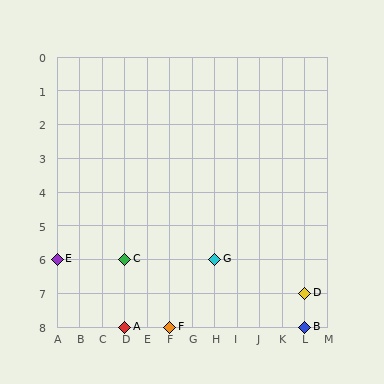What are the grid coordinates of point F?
Point F is at grid coordinates (F, 8).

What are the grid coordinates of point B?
Point B is at grid coordinates (L, 8).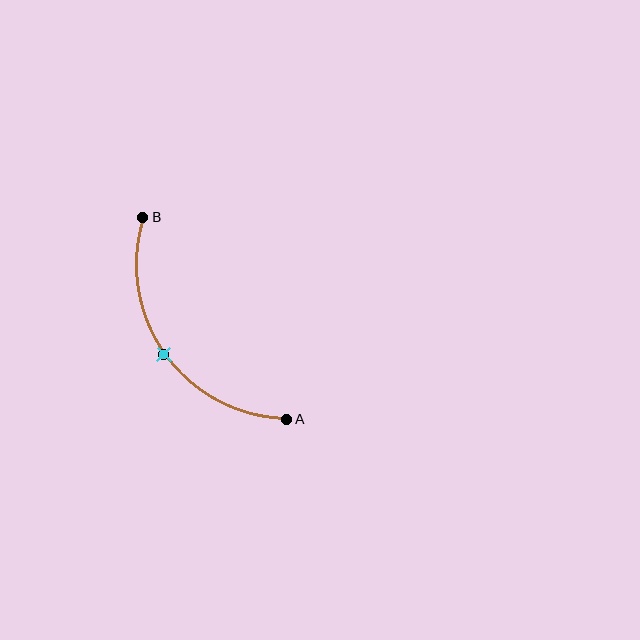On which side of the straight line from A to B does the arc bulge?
The arc bulges below and to the left of the straight line connecting A and B.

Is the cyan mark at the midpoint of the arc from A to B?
Yes. The cyan mark lies on the arc at equal arc-length from both A and B — it is the arc midpoint.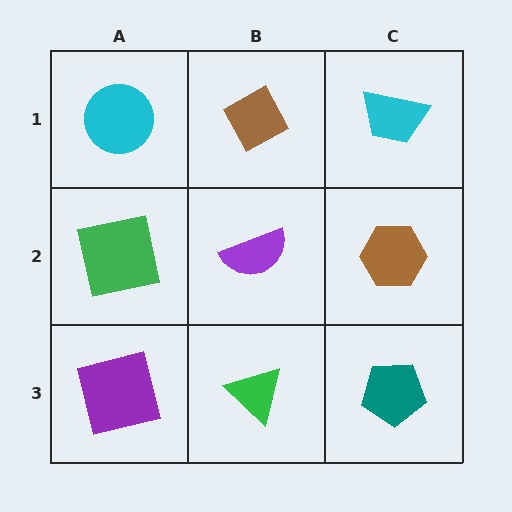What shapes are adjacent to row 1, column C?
A brown hexagon (row 2, column C), a brown diamond (row 1, column B).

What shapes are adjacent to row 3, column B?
A purple semicircle (row 2, column B), a purple square (row 3, column A), a teal pentagon (row 3, column C).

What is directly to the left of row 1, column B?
A cyan circle.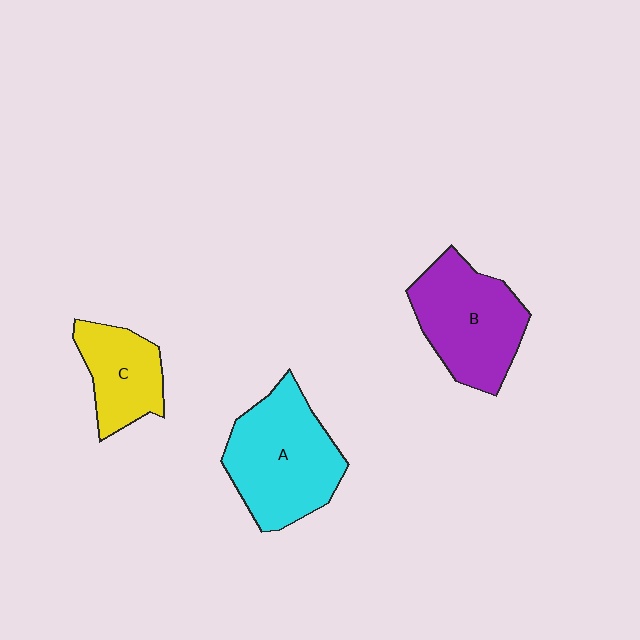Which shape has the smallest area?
Shape C (yellow).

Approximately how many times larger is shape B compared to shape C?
Approximately 1.5 times.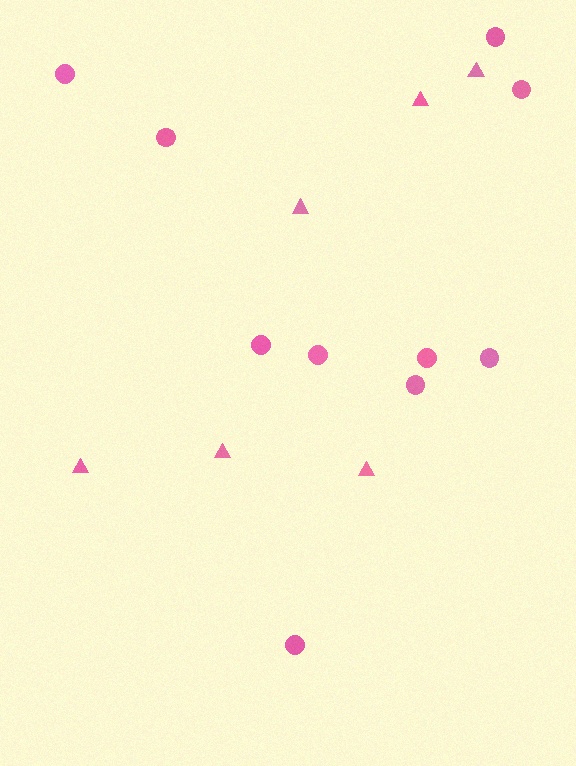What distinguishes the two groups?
There are 2 groups: one group of circles (10) and one group of triangles (6).